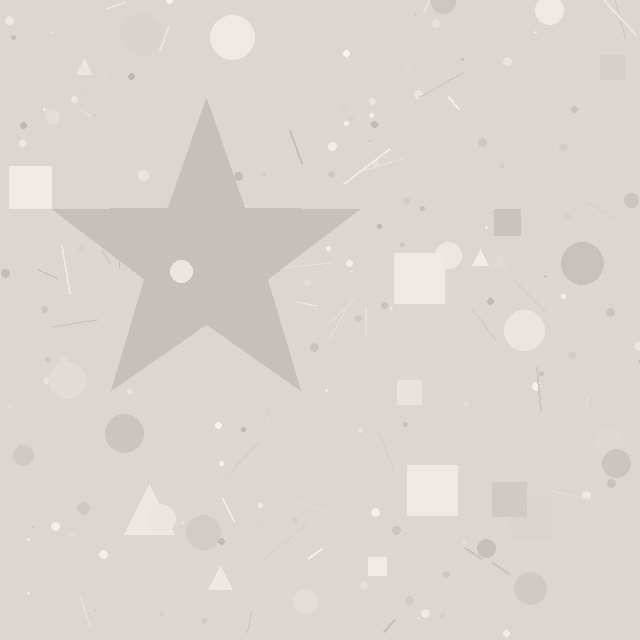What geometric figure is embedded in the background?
A star is embedded in the background.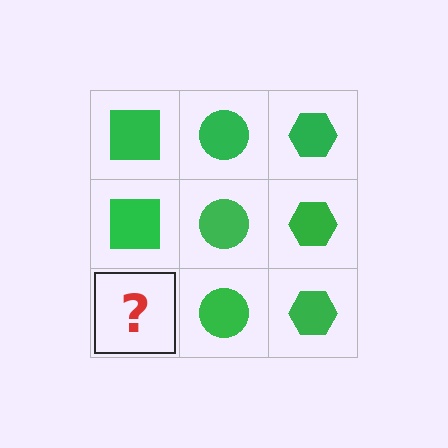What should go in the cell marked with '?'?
The missing cell should contain a green square.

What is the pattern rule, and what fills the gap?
The rule is that each column has a consistent shape. The gap should be filled with a green square.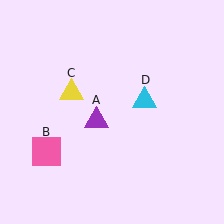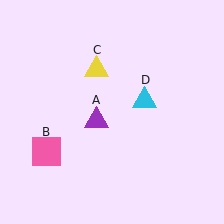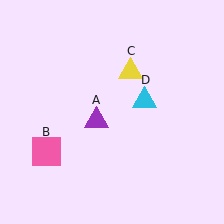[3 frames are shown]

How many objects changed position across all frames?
1 object changed position: yellow triangle (object C).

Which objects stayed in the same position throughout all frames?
Purple triangle (object A) and pink square (object B) and cyan triangle (object D) remained stationary.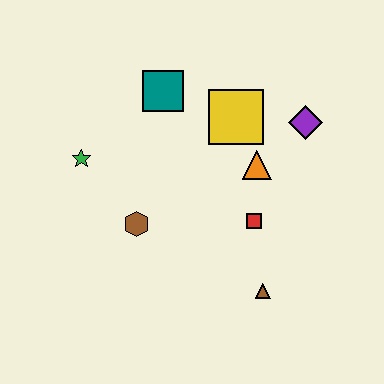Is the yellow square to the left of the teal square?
No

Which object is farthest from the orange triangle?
The green star is farthest from the orange triangle.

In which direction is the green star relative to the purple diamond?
The green star is to the left of the purple diamond.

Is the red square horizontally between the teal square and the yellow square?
No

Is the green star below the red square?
No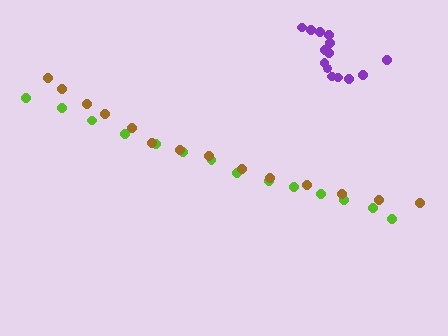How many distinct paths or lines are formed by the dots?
There are 3 distinct paths.